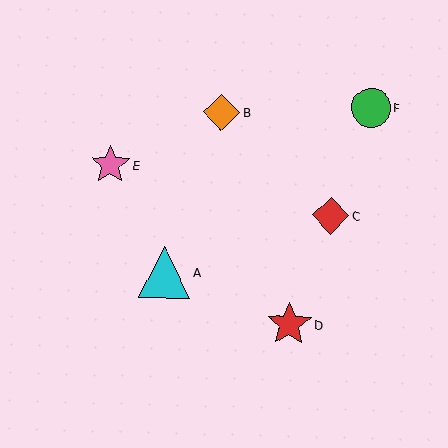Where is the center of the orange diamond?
The center of the orange diamond is at (221, 112).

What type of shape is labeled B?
Shape B is an orange diamond.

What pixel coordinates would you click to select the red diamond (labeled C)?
Click at (331, 216) to select the red diamond C.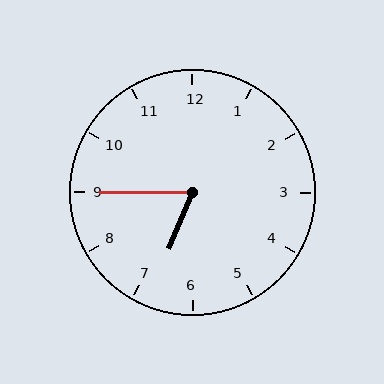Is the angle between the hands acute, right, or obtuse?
It is acute.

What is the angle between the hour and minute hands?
Approximately 68 degrees.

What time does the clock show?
6:45.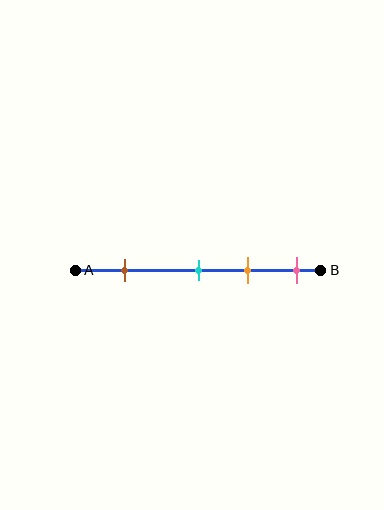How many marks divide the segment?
There are 4 marks dividing the segment.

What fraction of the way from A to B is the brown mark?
The brown mark is approximately 20% (0.2) of the way from A to B.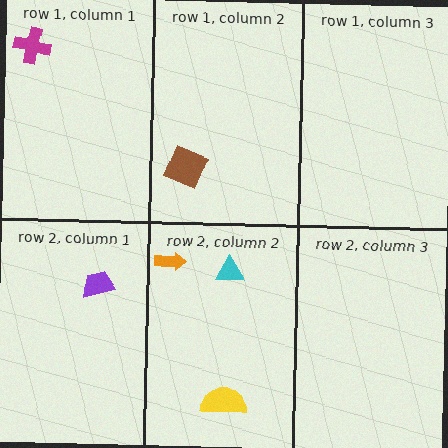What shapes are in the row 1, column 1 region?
The magenta cross.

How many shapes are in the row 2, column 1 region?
1.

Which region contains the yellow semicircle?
The row 2, column 2 region.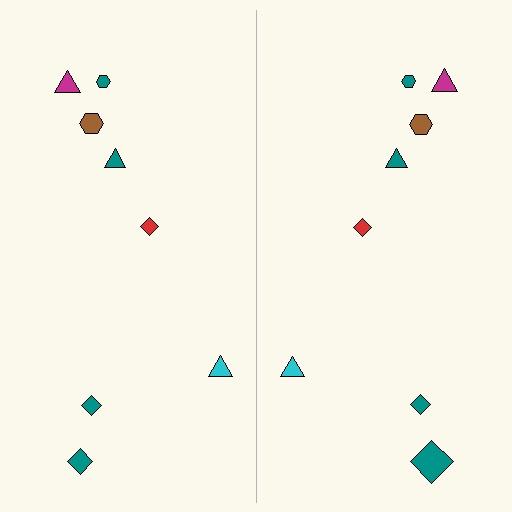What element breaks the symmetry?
The teal diamond on the right side has a different size than its mirror counterpart.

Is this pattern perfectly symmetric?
No, the pattern is not perfectly symmetric. The teal diamond on the right side has a different size than its mirror counterpart.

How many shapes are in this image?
There are 16 shapes in this image.